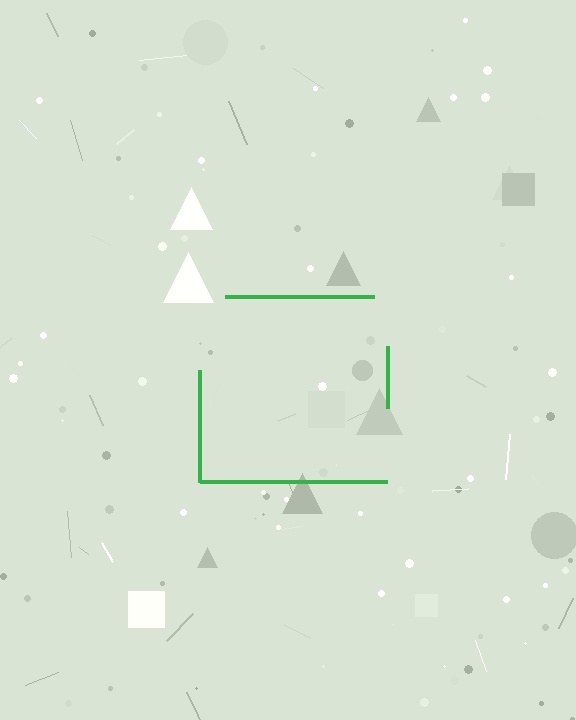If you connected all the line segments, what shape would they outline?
They would outline a square.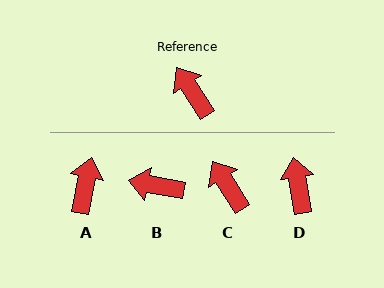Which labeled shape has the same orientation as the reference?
C.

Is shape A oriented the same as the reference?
No, it is off by about 44 degrees.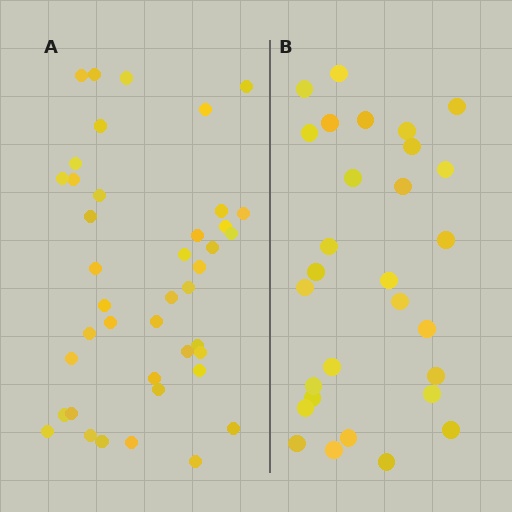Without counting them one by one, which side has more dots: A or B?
Region A (the left region) has more dots.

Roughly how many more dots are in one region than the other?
Region A has roughly 12 or so more dots than region B.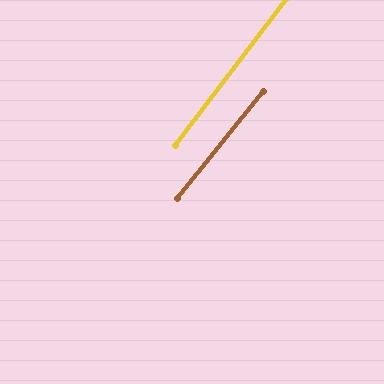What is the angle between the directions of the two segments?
Approximately 1 degree.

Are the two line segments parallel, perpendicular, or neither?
Parallel — their directions differ by only 1.3°.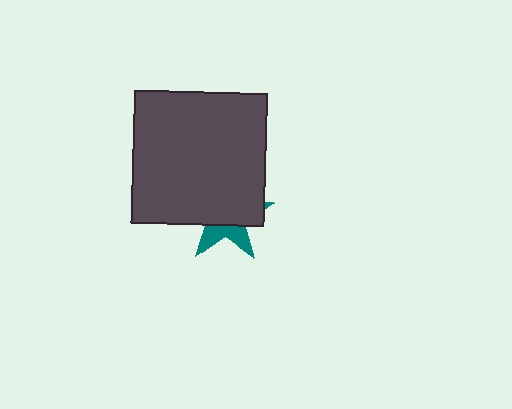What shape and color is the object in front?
The object in front is a dark gray square.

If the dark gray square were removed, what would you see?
You would see the complete teal star.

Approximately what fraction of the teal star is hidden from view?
Roughly 67% of the teal star is hidden behind the dark gray square.